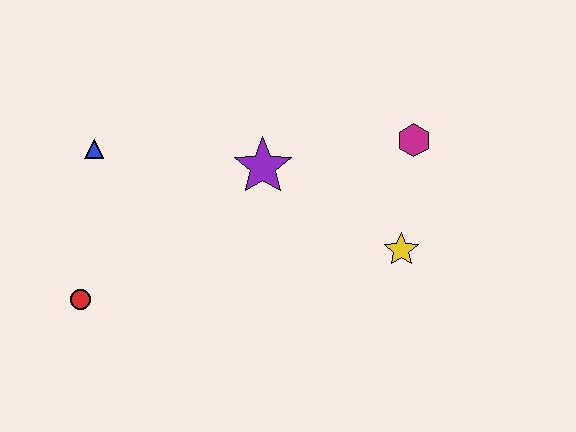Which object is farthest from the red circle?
The magenta hexagon is farthest from the red circle.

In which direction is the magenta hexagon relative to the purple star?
The magenta hexagon is to the right of the purple star.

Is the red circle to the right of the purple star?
No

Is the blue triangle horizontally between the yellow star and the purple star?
No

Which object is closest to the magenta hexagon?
The yellow star is closest to the magenta hexagon.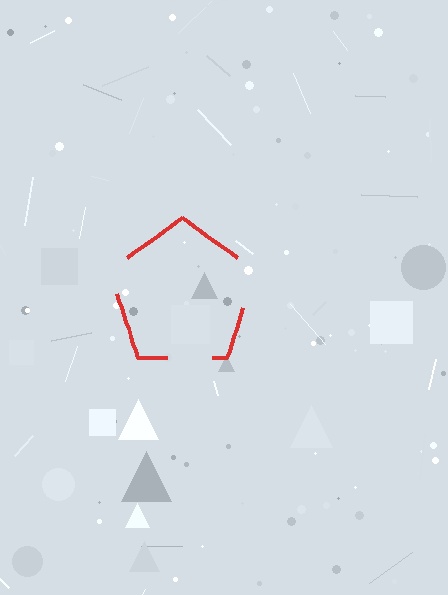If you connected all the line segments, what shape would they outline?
They would outline a pentagon.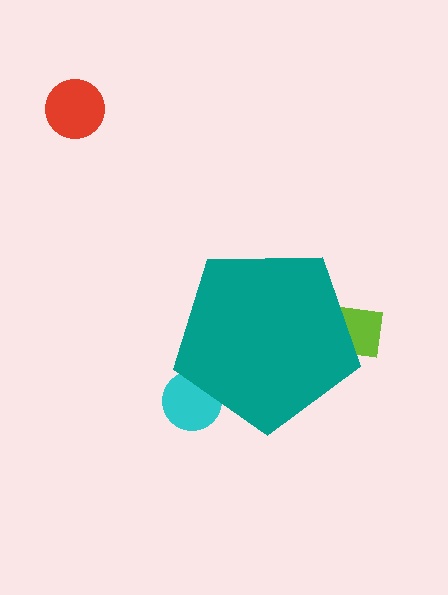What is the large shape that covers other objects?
A teal pentagon.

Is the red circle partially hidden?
No, the red circle is fully visible.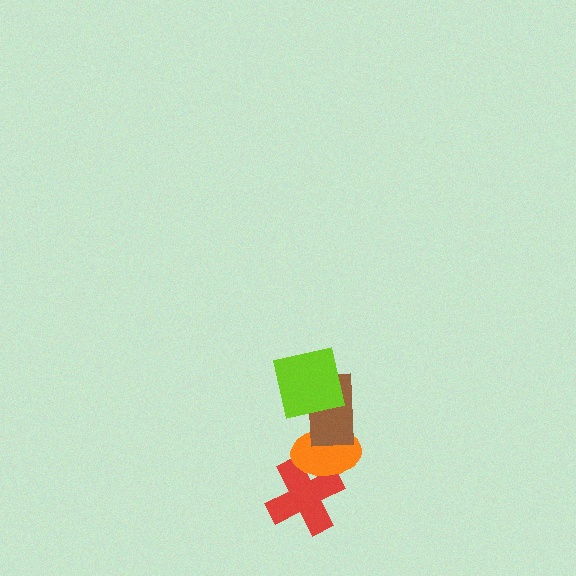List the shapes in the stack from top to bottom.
From top to bottom: the lime square, the brown rectangle, the orange ellipse, the red cross.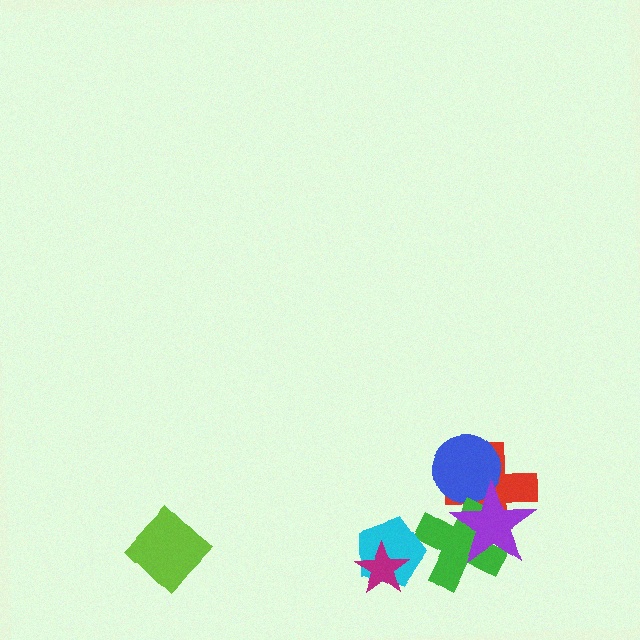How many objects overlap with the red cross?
3 objects overlap with the red cross.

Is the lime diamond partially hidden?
No, no other shape covers it.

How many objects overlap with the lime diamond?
0 objects overlap with the lime diamond.